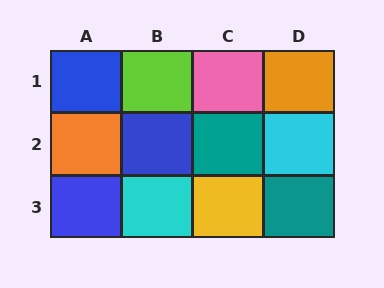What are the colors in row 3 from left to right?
Blue, cyan, yellow, teal.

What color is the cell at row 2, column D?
Cyan.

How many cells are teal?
2 cells are teal.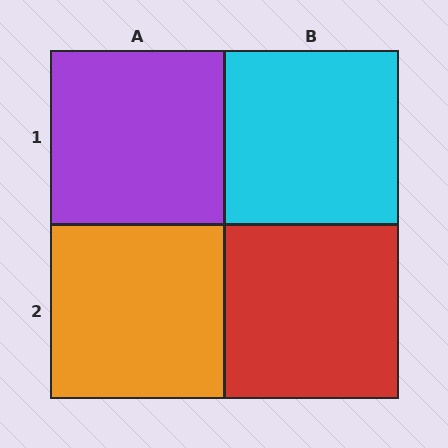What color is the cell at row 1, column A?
Purple.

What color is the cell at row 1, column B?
Cyan.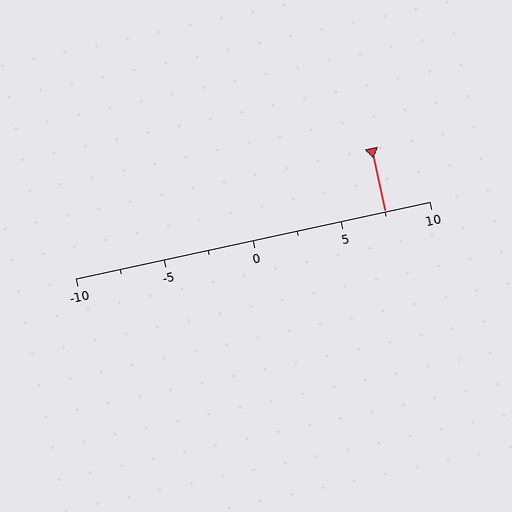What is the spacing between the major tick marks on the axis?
The major ticks are spaced 5 apart.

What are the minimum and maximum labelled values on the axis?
The axis runs from -10 to 10.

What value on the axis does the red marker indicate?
The marker indicates approximately 7.5.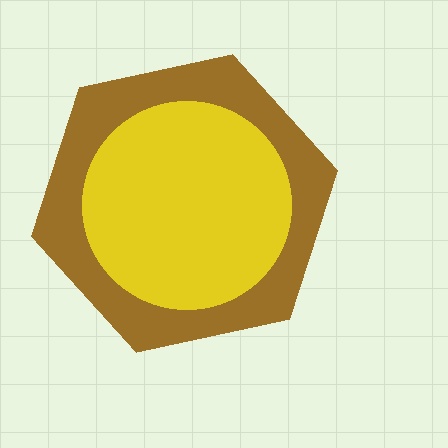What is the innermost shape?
The yellow circle.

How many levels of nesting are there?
2.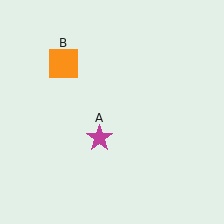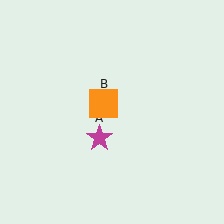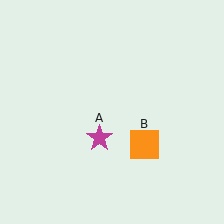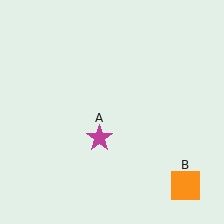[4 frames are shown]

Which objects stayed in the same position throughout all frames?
Magenta star (object A) remained stationary.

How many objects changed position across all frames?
1 object changed position: orange square (object B).